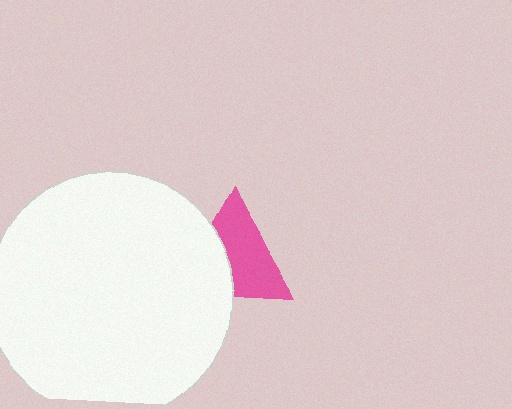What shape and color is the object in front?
The object in front is a white circle.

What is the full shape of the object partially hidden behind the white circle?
The partially hidden object is a pink triangle.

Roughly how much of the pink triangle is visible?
About half of it is visible (roughly 61%).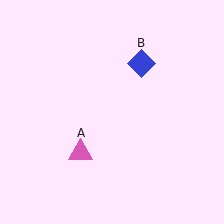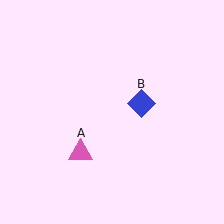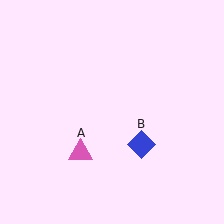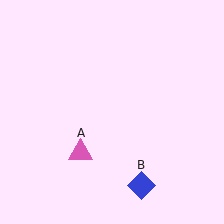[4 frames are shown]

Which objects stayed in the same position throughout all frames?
Pink triangle (object A) remained stationary.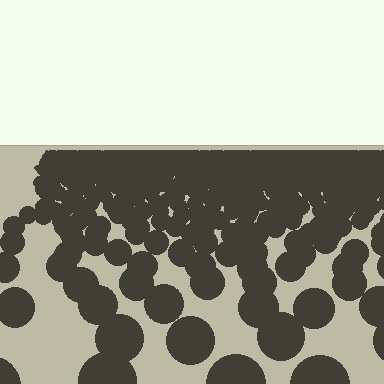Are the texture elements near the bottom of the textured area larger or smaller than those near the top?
Larger. Near the bottom, elements are closer to the viewer and appear at a bigger on-screen size.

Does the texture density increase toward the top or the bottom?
Density increases toward the top.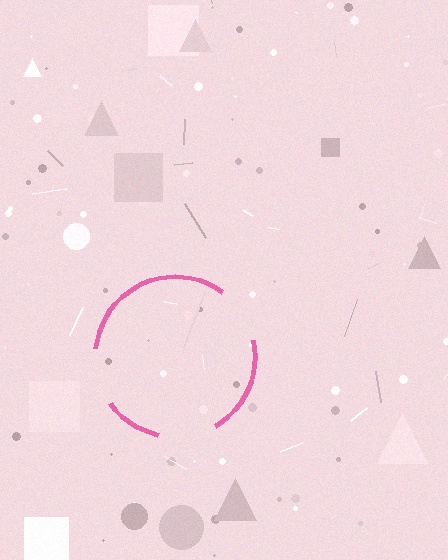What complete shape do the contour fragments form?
The contour fragments form a circle.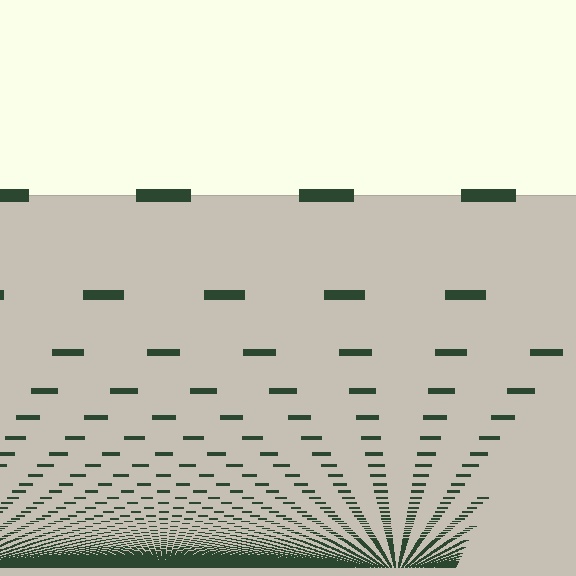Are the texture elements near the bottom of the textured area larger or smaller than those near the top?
Smaller. The gradient is inverted — elements near the bottom are smaller and denser.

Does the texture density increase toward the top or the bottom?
Density increases toward the bottom.